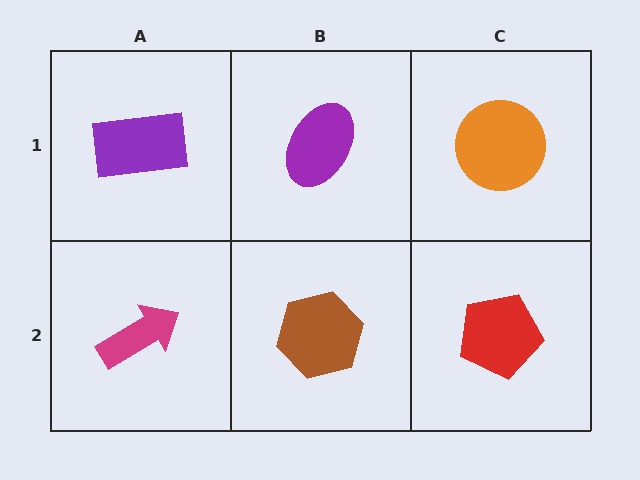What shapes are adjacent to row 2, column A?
A purple rectangle (row 1, column A), a brown hexagon (row 2, column B).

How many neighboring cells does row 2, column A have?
2.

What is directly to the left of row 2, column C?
A brown hexagon.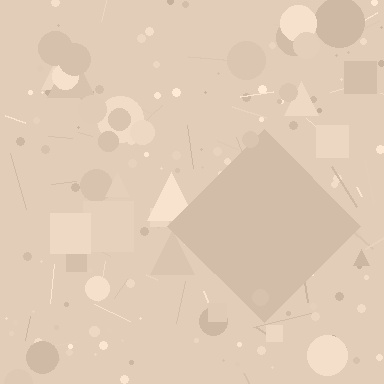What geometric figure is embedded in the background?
A diamond is embedded in the background.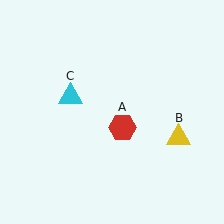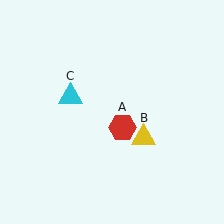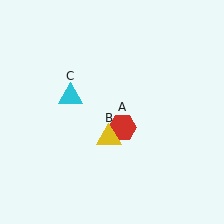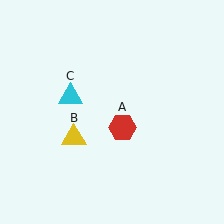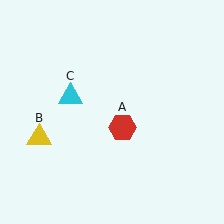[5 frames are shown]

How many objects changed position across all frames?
1 object changed position: yellow triangle (object B).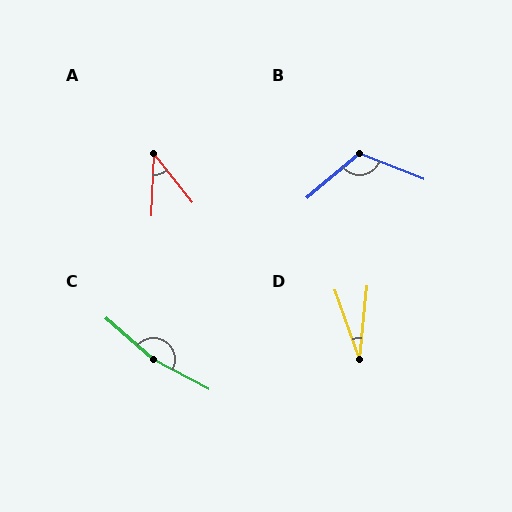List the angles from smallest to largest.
D (26°), A (41°), B (119°), C (167°).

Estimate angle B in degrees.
Approximately 119 degrees.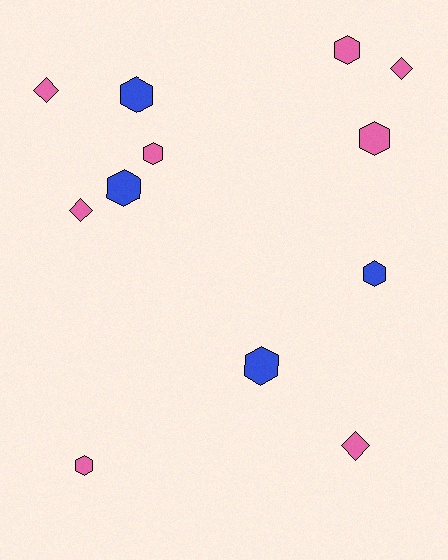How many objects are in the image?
There are 12 objects.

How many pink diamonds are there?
There are 4 pink diamonds.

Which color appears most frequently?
Pink, with 8 objects.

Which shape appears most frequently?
Hexagon, with 8 objects.